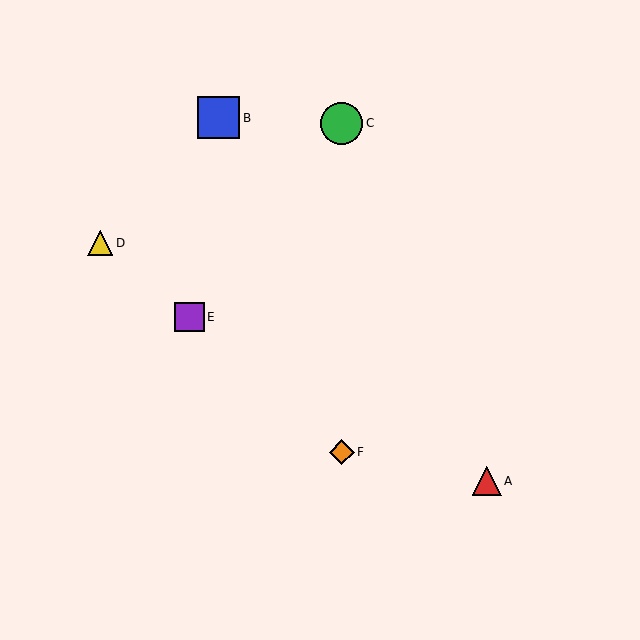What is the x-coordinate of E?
Object E is at x≈189.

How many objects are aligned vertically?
2 objects (C, F) are aligned vertically.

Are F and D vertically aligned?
No, F is at x≈342 and D is at x≈100.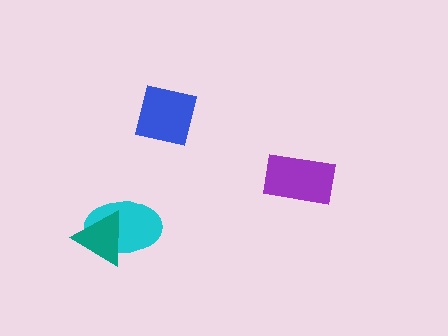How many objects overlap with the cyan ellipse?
1 object overlaps with the cyan ellipse.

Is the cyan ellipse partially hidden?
Yes, it is partially covered by another shape.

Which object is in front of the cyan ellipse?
The teal triangle is in front of the cyan ellipse.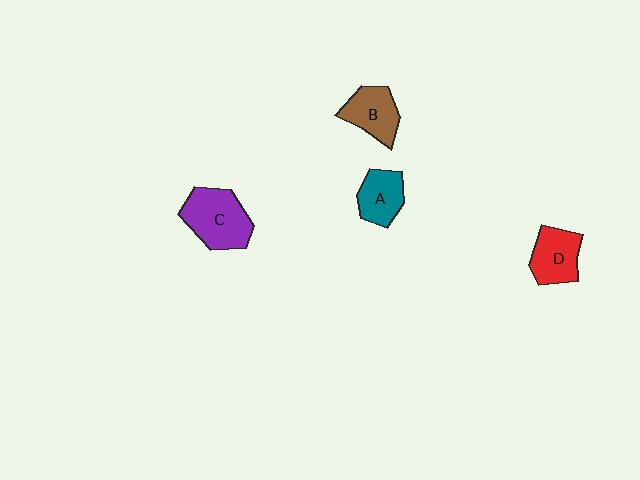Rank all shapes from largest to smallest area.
From largest to smallest: C (purple), D (red), B (brown), A (teal).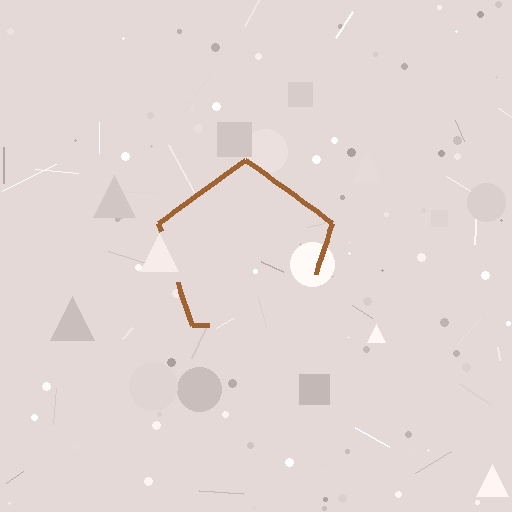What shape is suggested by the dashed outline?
The dashed outline suggests a pentagon.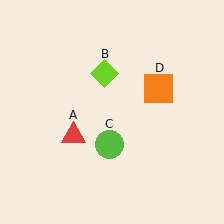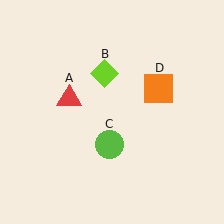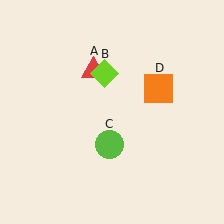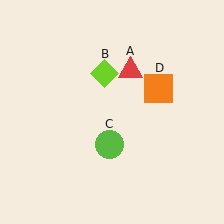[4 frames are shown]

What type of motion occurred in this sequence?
The red triangle (object A) rotated clockwise around the center of the scene.